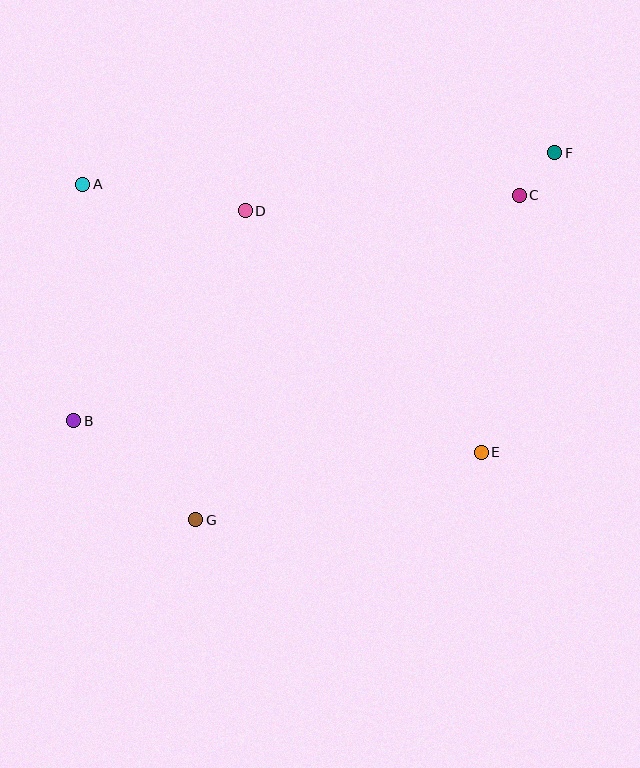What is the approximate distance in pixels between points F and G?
The distance between F and G is approximately 513 pixels.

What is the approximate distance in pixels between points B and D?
The distance between B and D is approximately 271 pixels.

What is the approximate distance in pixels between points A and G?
The distance between A and G is approximately 354 pixels.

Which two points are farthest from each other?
Points B and F are farthest from each other.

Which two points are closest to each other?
Points C and F are closest to each other.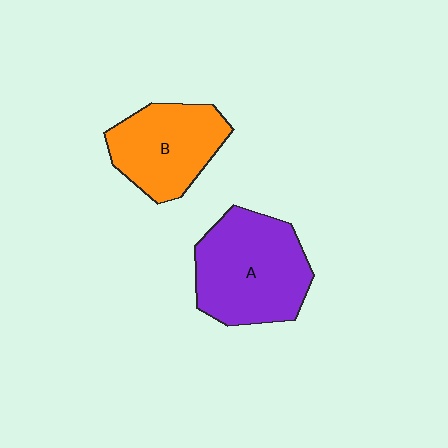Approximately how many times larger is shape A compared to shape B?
Approximately 1.3 times.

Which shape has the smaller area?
Shape B (orange).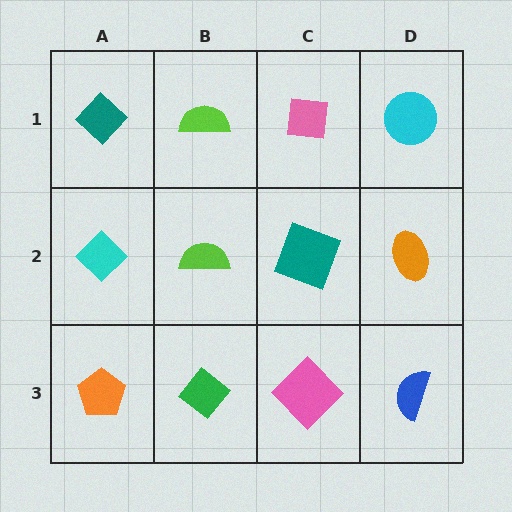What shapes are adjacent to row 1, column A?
A cyan diamond (row 2, column A), a lime semicircle (row 1, column B).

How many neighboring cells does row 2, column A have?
3.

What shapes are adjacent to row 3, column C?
A teal square (row 2, column C), a green diamond (row 3, column B), a blue semicircle (row 3, column D).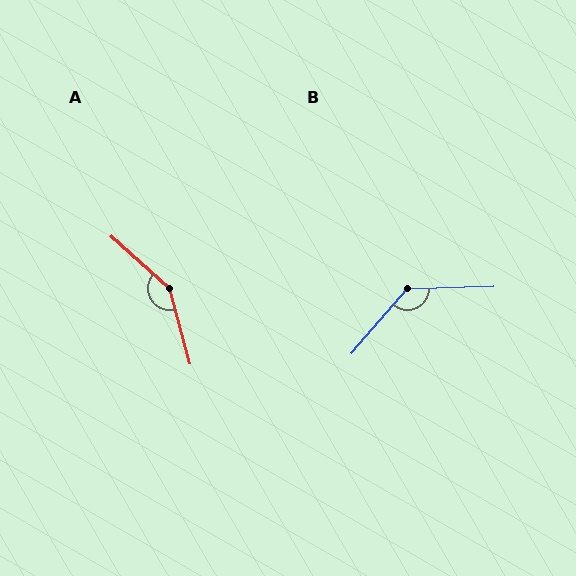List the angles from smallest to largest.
B (133°), A (147°).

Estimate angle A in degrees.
Approximately 147 degrees.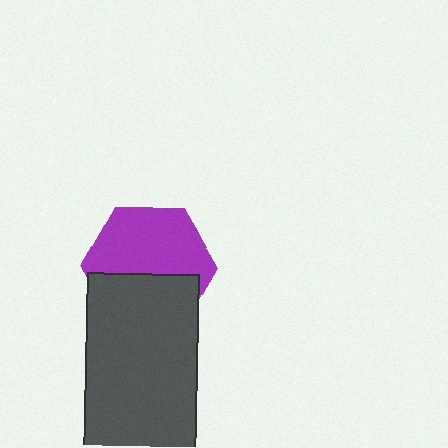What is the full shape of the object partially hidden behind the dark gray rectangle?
The partially hidden object is a purple hexagon.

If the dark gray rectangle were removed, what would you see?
You would see the complete purple hexagon.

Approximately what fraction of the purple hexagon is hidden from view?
Roughly 41% of the purple hexagon is hidden behind the dark gray rectangle.